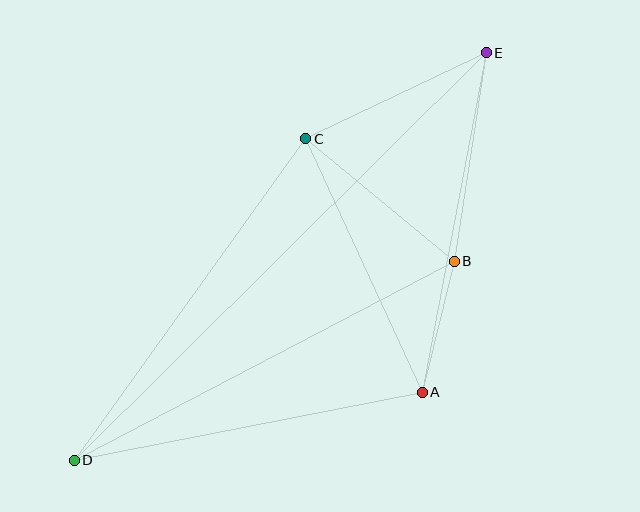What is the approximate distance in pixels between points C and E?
The distance between C and E is approximately 200 pixels.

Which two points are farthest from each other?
Points D and E are farthest from each other.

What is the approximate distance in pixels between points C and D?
The distance between C and D is approximately 396 pixels.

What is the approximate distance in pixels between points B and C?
The distance between B and C is approximately 193 pixels.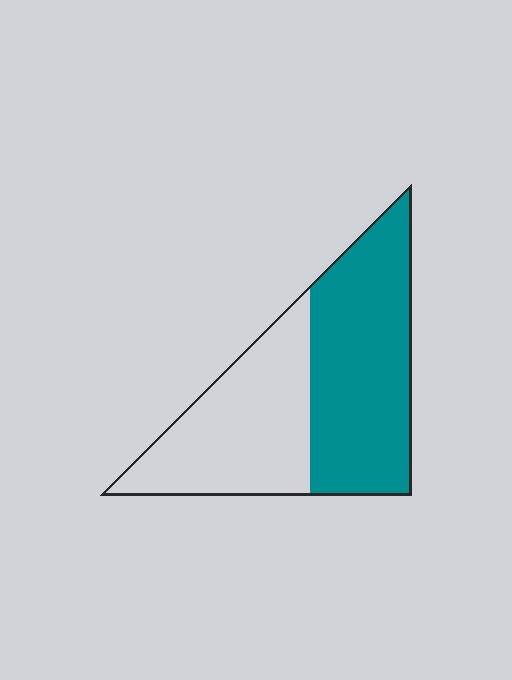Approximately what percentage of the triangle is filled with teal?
Approximately 55%.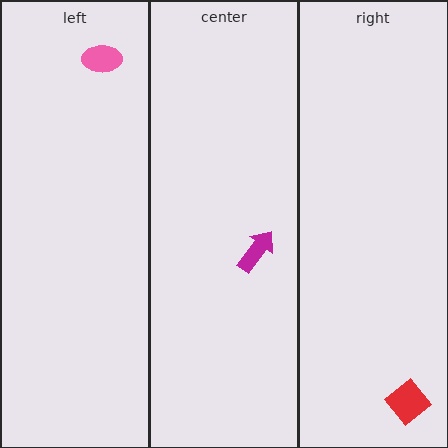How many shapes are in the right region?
1.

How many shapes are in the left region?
1.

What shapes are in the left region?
The pink ellipse.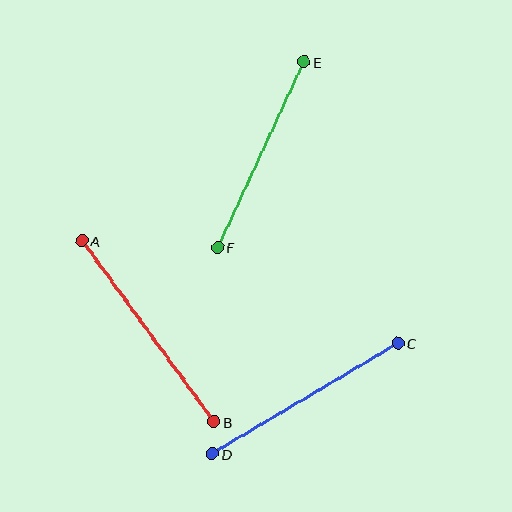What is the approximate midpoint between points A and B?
The midpoint is at approximately (148, 331) pixels.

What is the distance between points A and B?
The distance is approximately 224 pixels.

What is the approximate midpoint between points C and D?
The midpoint is at approximately (305, 398) pixels.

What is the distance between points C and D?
The distance is approximately 216 pixels.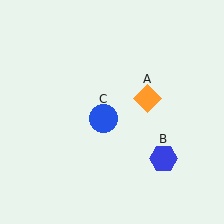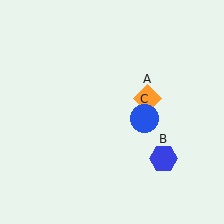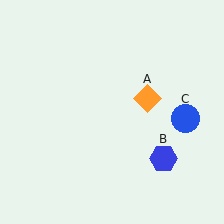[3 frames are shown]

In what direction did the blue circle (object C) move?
The blue circle (object C) moved right.